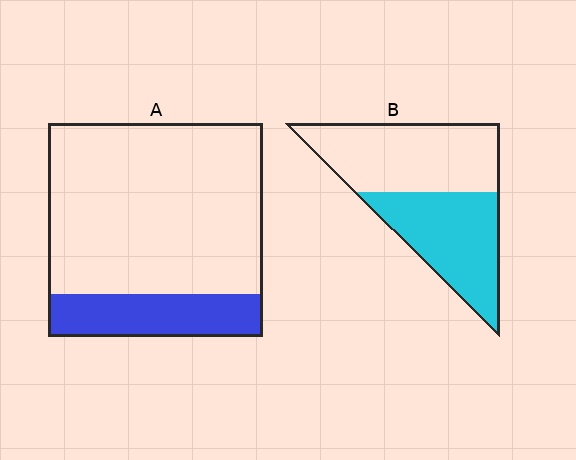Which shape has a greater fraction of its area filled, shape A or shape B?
Shape B.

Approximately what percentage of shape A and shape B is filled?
A is approximately 20% and B is approximately 45%.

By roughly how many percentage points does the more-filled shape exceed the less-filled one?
By roughly 25 percentage points (B over A).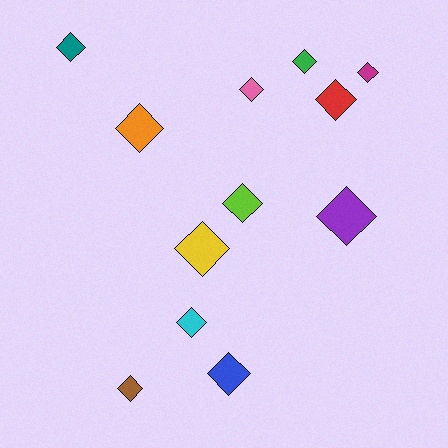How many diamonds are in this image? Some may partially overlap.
There are 12 diamonds.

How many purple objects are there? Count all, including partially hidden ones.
There is 1 purple object.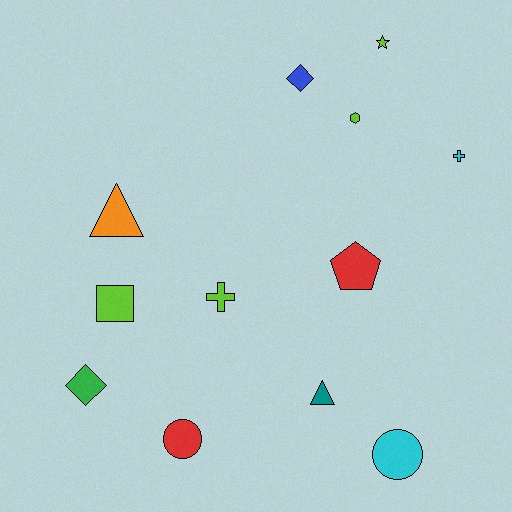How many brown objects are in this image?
There are no brown objects.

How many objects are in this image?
There are 12 objects.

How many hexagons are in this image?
There is 1 hexagon.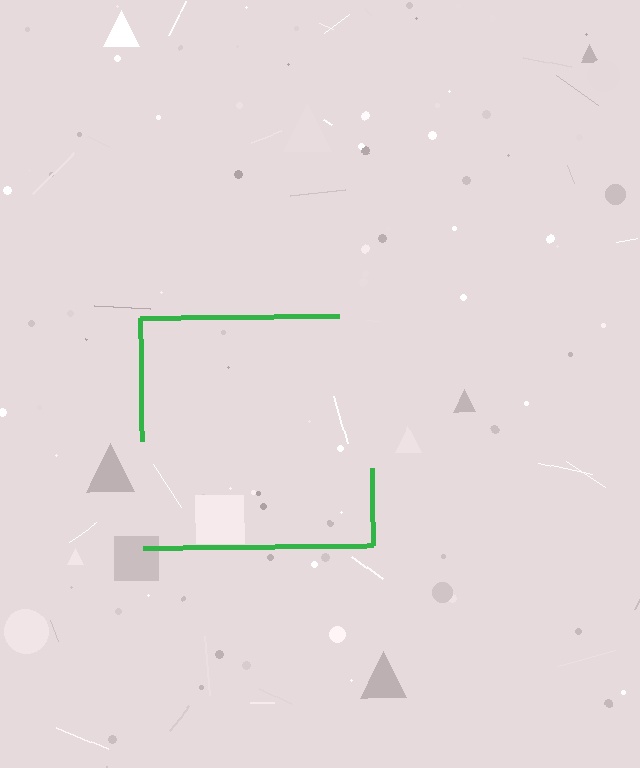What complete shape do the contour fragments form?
The contour fragments form a square.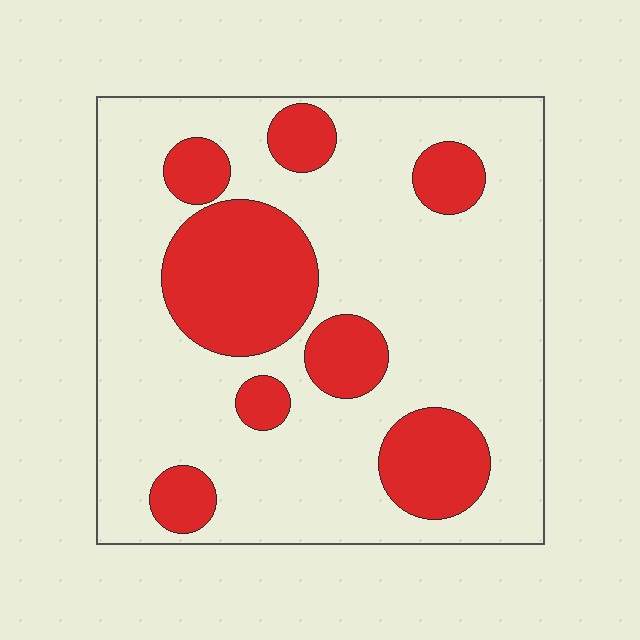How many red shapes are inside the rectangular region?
8.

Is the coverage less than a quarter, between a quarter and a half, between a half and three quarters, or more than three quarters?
Between a quarter and a half.